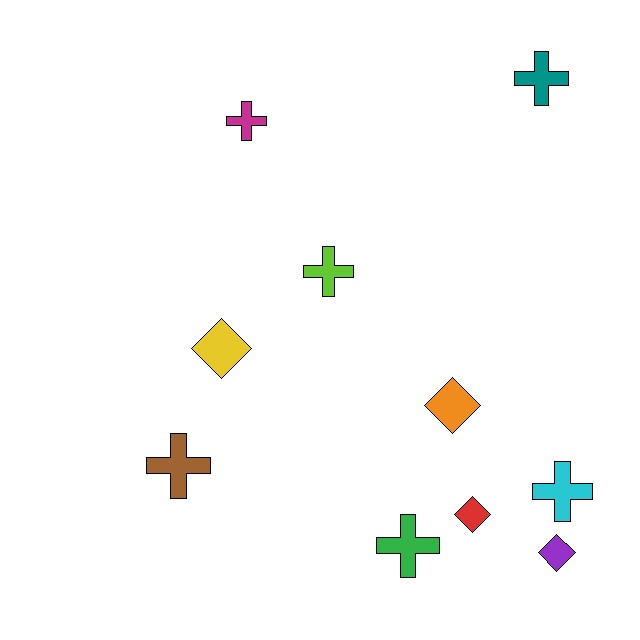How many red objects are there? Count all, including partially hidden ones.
There is 1 red object.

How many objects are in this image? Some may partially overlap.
There are 10 objects.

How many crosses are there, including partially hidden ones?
There are 6 crosses.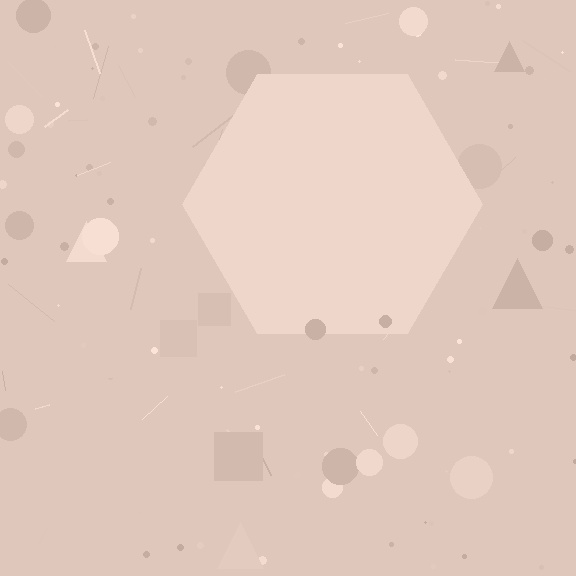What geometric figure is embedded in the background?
A hexagon is embedded in the background.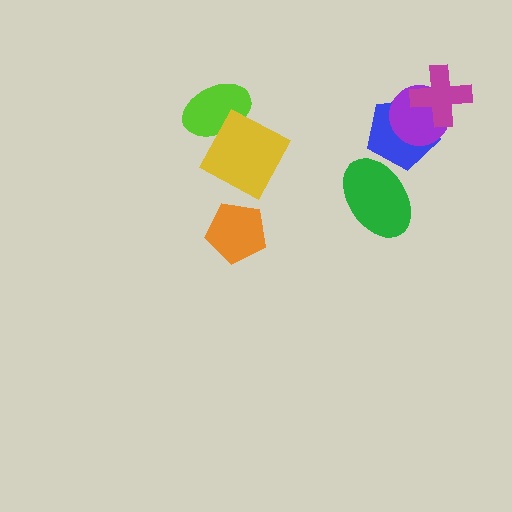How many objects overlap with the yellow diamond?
1 object overlaps with the yellow diamond.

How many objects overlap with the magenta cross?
2 objects overlap with the magenta cross.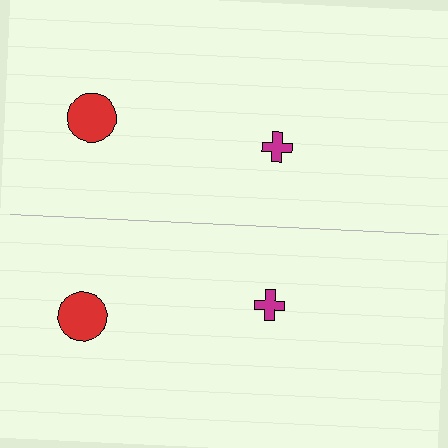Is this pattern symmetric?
Yes, this pattern has bilateral (reflection) symmetry.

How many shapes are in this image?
There are 4 shapes in this image.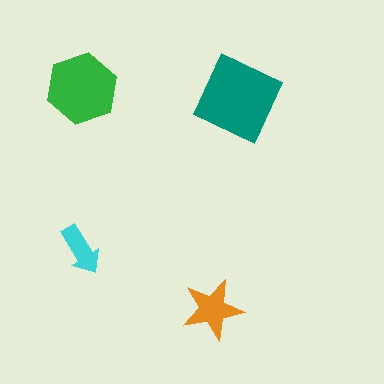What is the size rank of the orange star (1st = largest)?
3rd.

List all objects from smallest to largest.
The cyan arrow, the orange star, the green hexagon, the teal diamond.